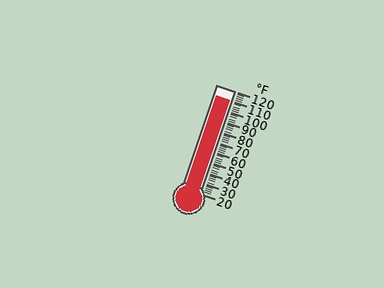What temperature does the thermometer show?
The thermometer shows approximately 110°F.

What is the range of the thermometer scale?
The thermometer scale ranges from 20°F to 120°F.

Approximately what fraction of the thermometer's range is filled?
The thermometer is filled to approximately 90% of its range.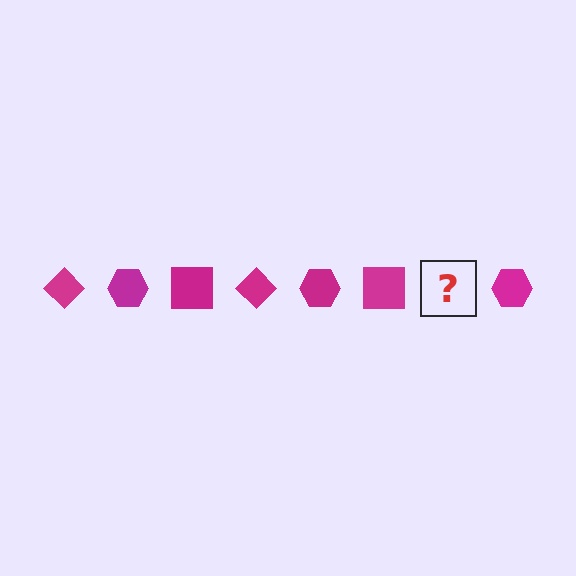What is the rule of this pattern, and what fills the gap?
The rule is that the pattern cycles through diamond, hexagon, square shapes in magenta. The gap should be filled with a magenta diamond.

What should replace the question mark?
The question mark should be replaced with a magenta diamond.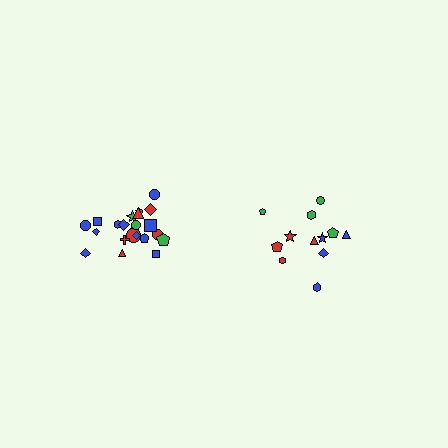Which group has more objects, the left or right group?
The left group.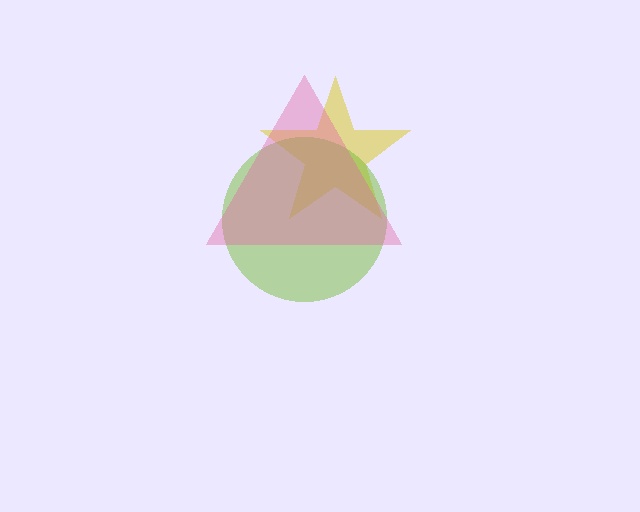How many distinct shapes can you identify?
There are 3 distinct shapes: a yellow star, a lime circle, a pink triangle.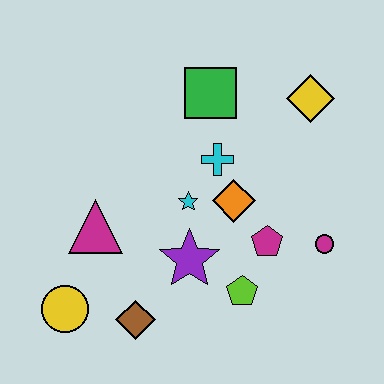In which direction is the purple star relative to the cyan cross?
The purple star is below the cyan cross.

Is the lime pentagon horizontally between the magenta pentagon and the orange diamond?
Yes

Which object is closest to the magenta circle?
The magenta pentagon is closest to the magenta circle.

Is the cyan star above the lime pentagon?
Yes